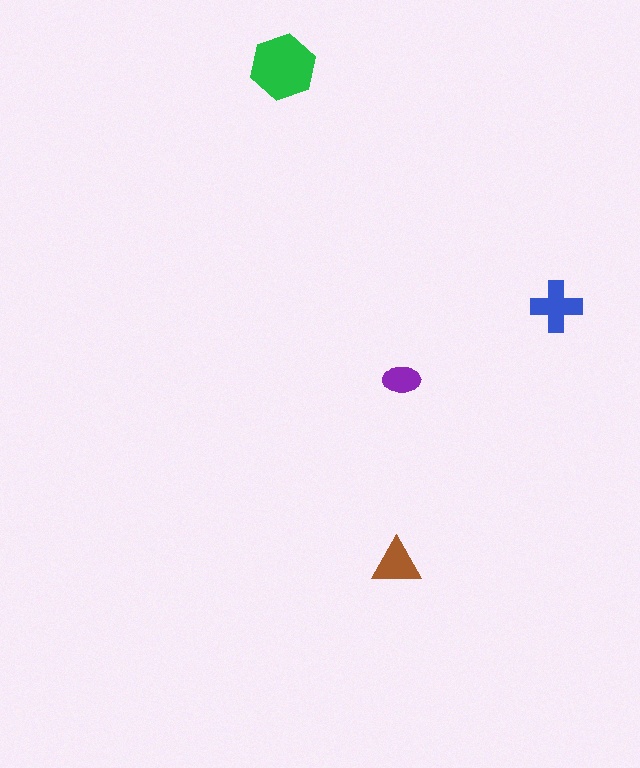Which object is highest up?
The green hexagon is topmost.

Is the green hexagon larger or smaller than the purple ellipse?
Larger.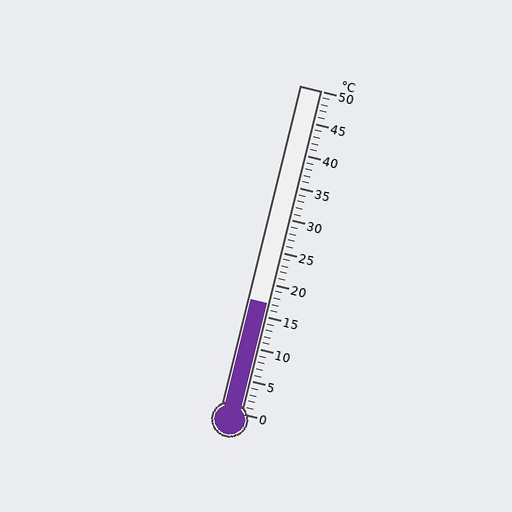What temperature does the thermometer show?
The thermometer shows approximately 17°C.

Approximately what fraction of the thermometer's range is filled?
The thermometer is filled to approximately 35% of its range.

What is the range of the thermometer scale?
The thermometer scale ranges from 0°C to 50°C.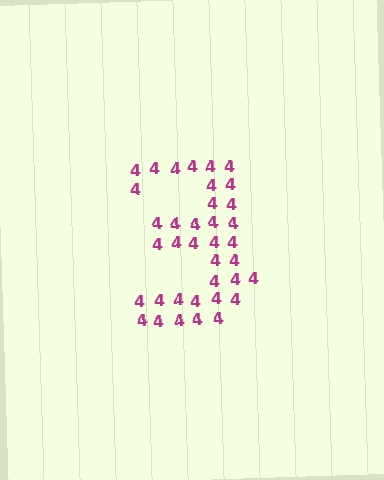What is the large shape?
The large shape is the digit 3.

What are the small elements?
The small elements are digit 4's.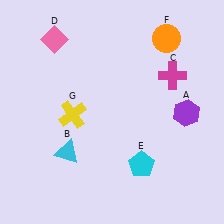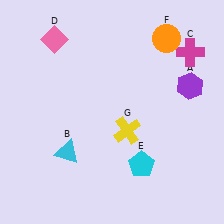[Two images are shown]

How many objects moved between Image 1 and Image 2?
3 objects moved between the two images.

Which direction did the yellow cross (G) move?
The yellow cross (G) moved right.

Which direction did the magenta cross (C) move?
The magenta cross (C) moved up.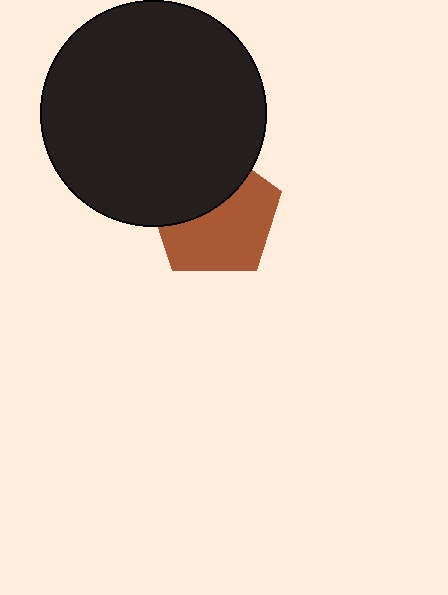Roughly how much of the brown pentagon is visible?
About half of it is visible (roughly 59%).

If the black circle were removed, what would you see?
You would see the complete brown pentagon.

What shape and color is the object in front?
The object in front is a black circle.